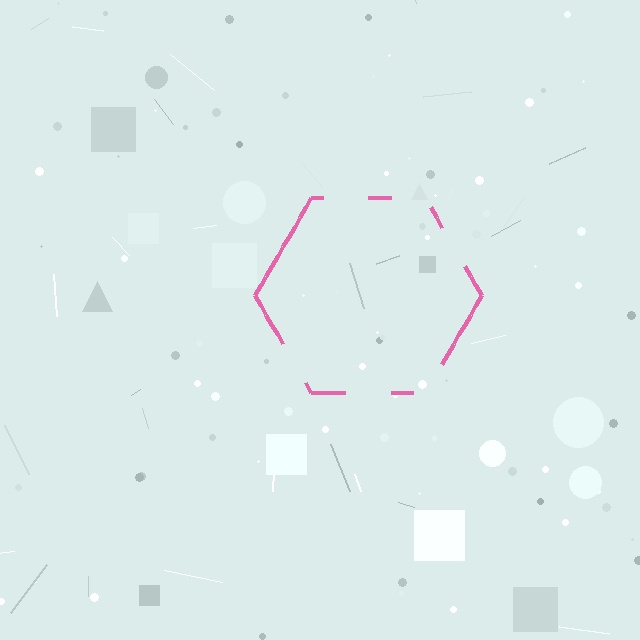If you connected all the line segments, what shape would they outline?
They would outline a hexagon.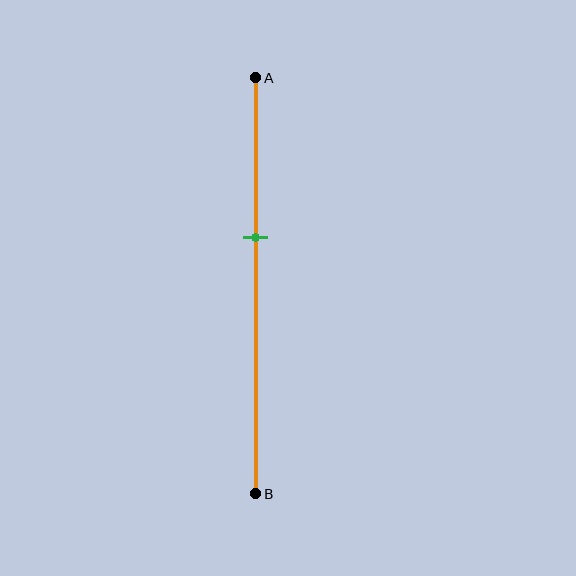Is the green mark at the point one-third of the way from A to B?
No, the mark is at about 40% from A, not at the 33% one-third point.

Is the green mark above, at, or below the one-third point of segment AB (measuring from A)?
The green mark is below the one-third point of segment AB.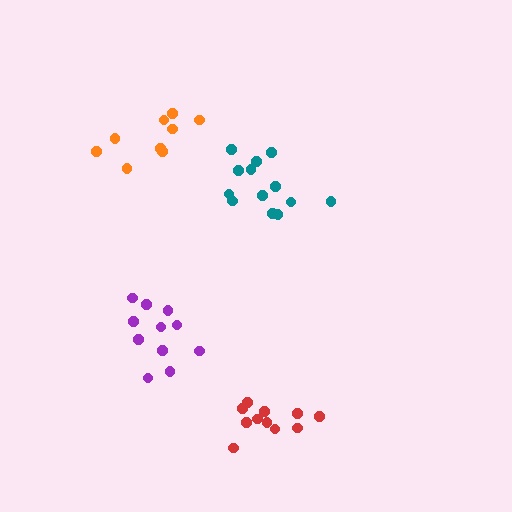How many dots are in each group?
Group 1: 9 dots, Group 2: 11 dots, Group 3: 11 dots, Group 4: 13 dots (44 total).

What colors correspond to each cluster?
The clusters are colored: orange, red, purple, teal.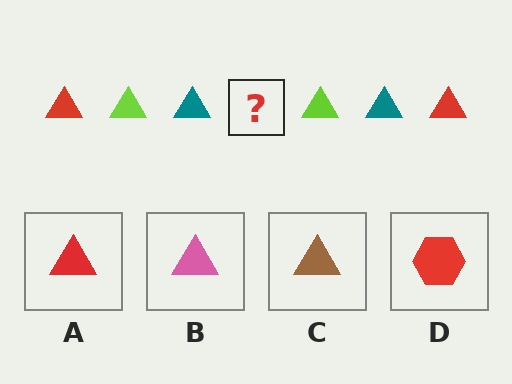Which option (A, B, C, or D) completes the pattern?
A.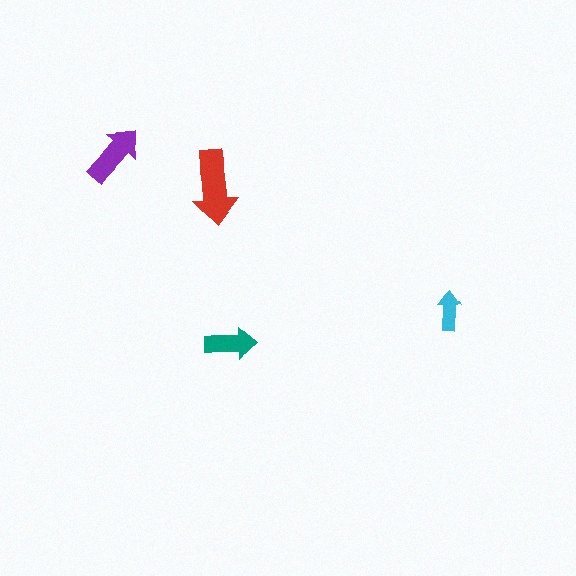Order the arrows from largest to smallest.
the red one, the purple one, the teal one, the cyan one.